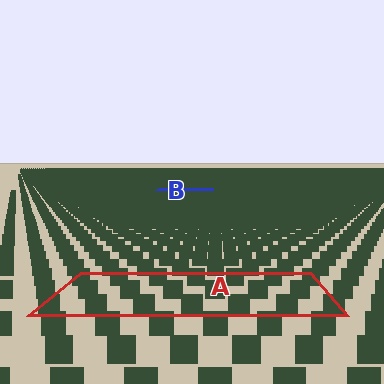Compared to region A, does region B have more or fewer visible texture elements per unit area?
Region B has more texture elements per unit area — they are packed more densely because it is farther away.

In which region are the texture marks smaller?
The texture marks are smaller in region B, because it is farther away.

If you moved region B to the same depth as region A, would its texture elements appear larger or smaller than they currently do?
They would appear larger. At a closer depth, the same texture elements are projected at a bigger on-screen size.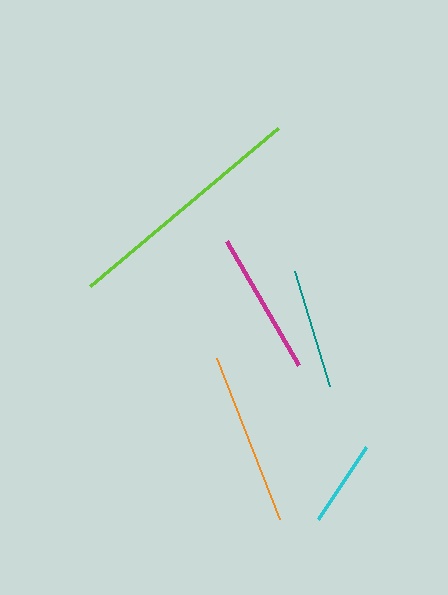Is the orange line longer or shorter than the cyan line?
The orange line is longer than the cyan line.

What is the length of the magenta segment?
The magenta segment is approximately 144 pixels long.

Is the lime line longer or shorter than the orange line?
The lime line is longer than the orange line.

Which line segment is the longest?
The lime line is the longest at approximately 246 pixels.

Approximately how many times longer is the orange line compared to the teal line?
The orange line is approximately 1.4 times the length of the teal line.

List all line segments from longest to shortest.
From longest to shortest: lime, orange, magenta, teal, cyan.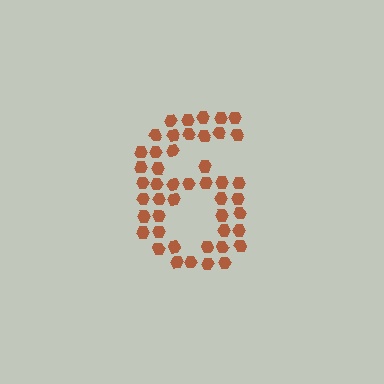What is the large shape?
The large shape is the digit 6.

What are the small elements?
The small elements are hexagons.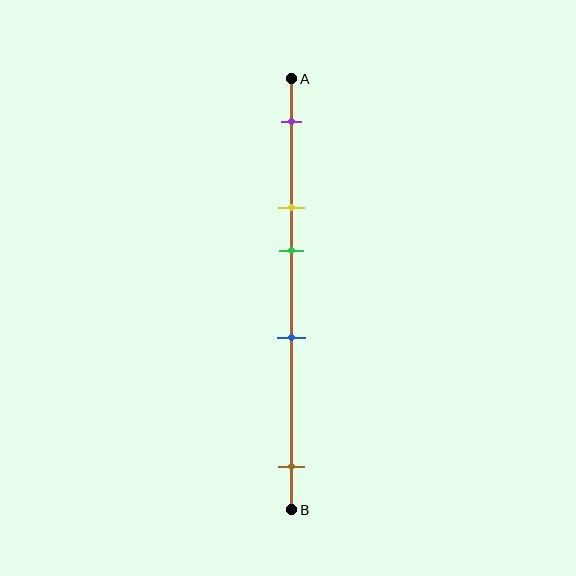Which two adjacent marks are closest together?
The yellow and green marks are the closest adjacent pair.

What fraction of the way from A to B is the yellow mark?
The yellow mark is approximately 30% (0.3) of the way from A to B.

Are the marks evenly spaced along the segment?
No, the marks are not evenly spaced.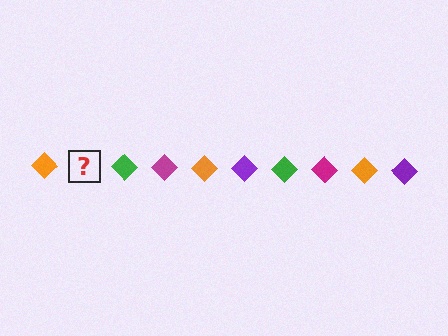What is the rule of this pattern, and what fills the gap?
The rule is that the pattern cycles through orange, purple, green, magenta diamonds. The gap should be filled with a purple diamond.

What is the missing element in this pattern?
The missing element is a purple diamond.